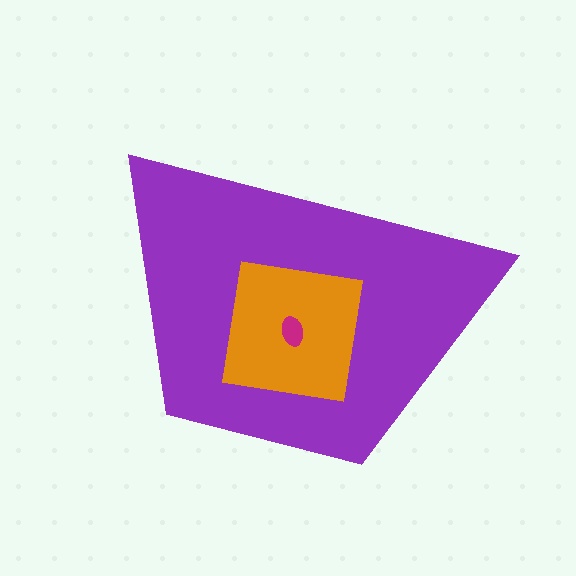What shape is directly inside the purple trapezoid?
The orange square.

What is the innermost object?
The magenta ellipse.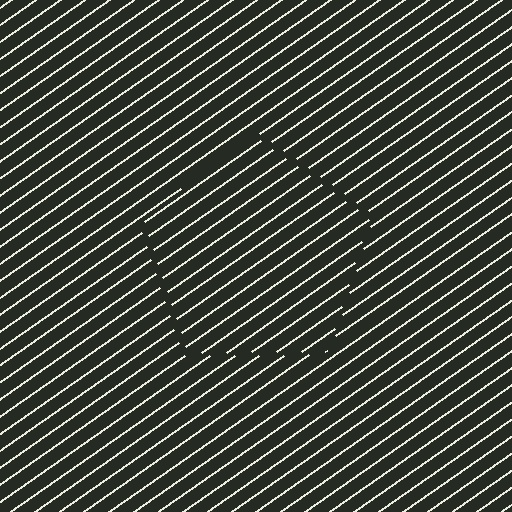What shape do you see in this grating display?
An illusory pentagon. The interior of the shape contains the same grating, shifted by half a period — the contour is defined by the phase discontinuity where line-ends from the inner and outer gratings abut.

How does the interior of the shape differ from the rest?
The interior of the shape contains the same grating, shifted by half a period — the contour is defined by the phase discontinuity where line-ends from the inner and outer gratings abut.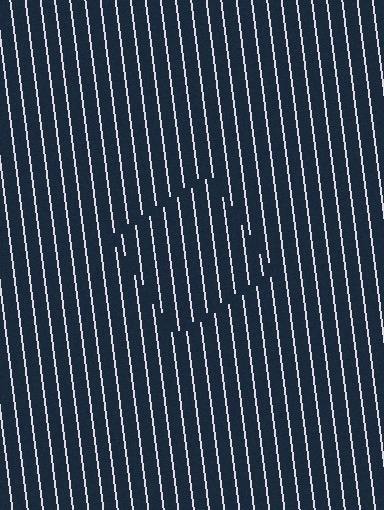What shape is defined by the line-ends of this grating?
An illusory square. The interior of the shape contains the same grating, shifted by half a period — the contour is defined by the phase discontinuity where line-ends from the inner and outer gratings abut.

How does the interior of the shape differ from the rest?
The interior of the shape contains the same grating, shifted by half a period — the contour is defined by the phase discontinuity where line-ends from the inner and outer gratings abut.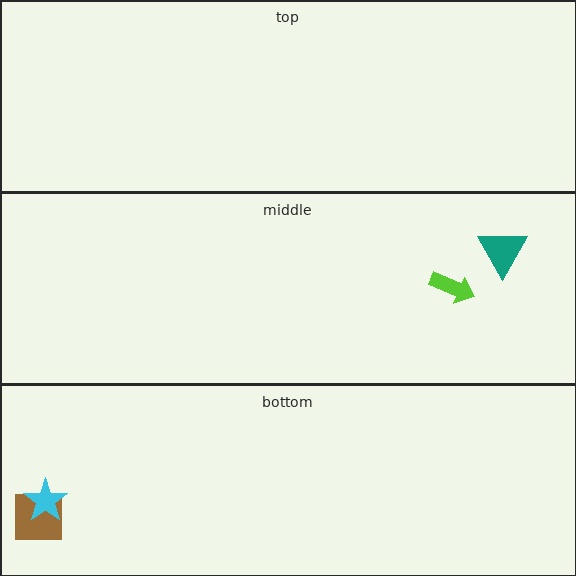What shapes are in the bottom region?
The brown square, the cyan star.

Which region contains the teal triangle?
The middle region.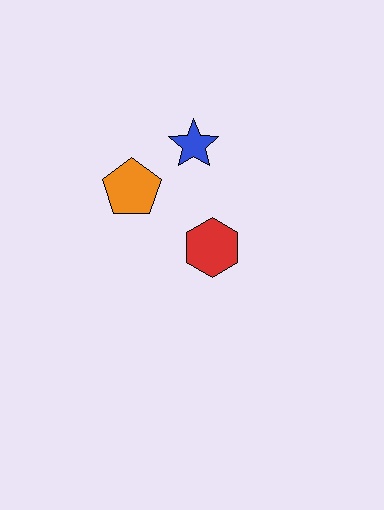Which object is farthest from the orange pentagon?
The red hexagon is farthest from the orange pentagon.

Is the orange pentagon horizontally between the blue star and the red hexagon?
No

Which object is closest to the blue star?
The orange pentagon is closest to the blue star.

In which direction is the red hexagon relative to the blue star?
The red hexagon is below the blue star.